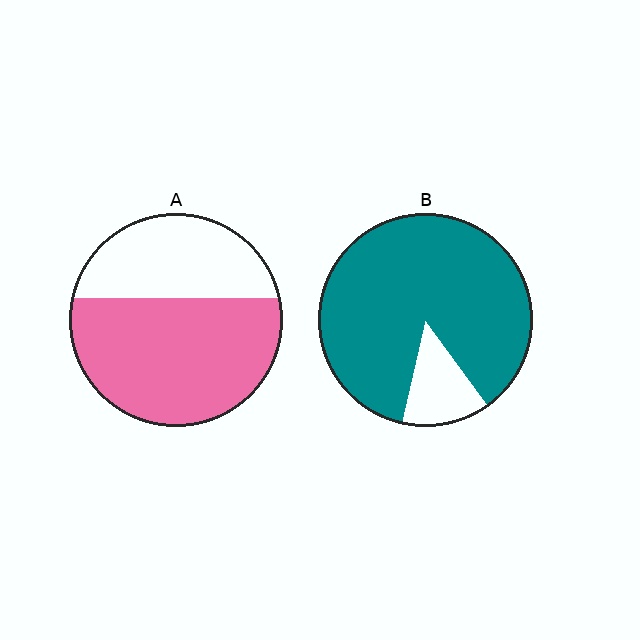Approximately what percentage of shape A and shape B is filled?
A is approximately 65% and B is approximately 85%.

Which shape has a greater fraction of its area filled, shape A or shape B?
Shape B.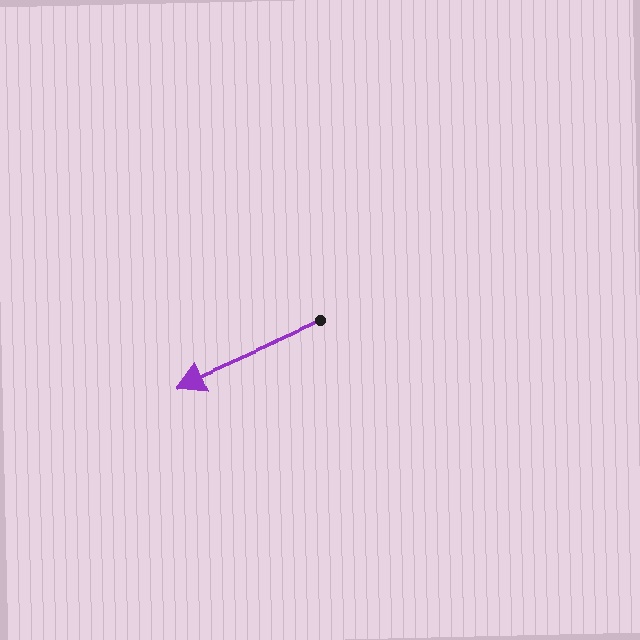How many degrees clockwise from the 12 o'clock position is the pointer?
Approximately 246 degrees.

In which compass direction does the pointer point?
Southwest.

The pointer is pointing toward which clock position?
Roughly 8 o'clock.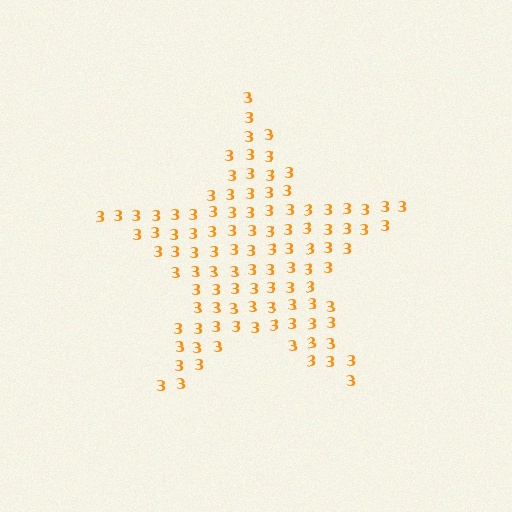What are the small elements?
The small elements are digit 3's.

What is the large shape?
The large shape is a star.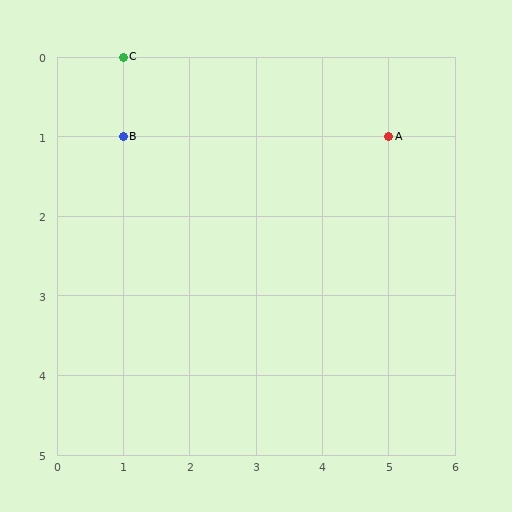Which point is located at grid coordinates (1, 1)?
Point B is at (1, 1).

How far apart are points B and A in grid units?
Points B and A are 4 columns apart.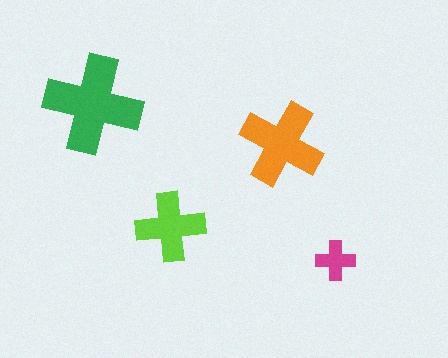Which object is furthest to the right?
The magenta cross is rightmost.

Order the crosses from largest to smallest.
the green one, the orange one, the lime one, the magenta one.